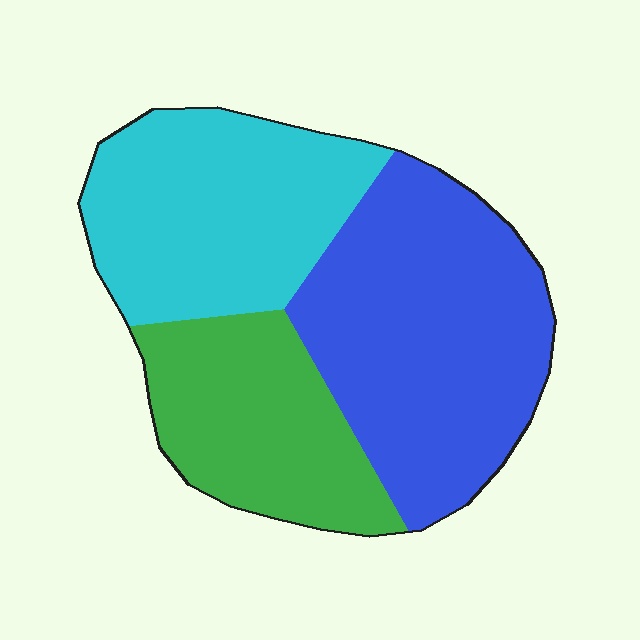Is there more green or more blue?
Blue.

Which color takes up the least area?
Green, at roughly 25%.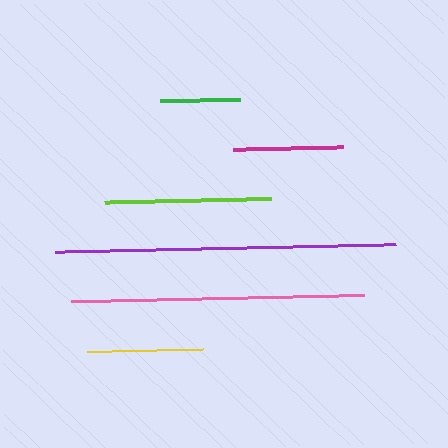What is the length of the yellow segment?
The yellow segment is approximately 116 pixels long.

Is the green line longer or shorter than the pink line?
The pink line is longer than the green line.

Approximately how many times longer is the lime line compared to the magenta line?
The lime line is approximately 1.5 times the length of the magenta line.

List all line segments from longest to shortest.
From longest to shortest: purple, pink, lime, yellow, magenta, green.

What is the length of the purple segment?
The purple segment is approximately 341 pixels long.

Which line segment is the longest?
The purple line is the longest at approximately 341 pixels.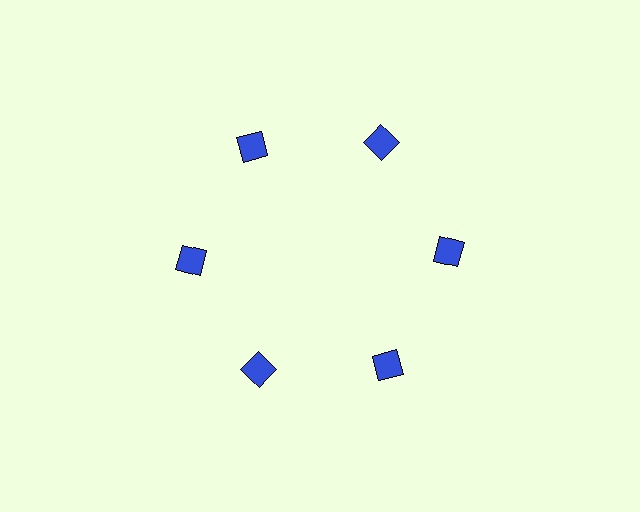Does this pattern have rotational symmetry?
Yes, this pattern has 6-fold rotational symmetry. It looks the same after rotating 60 degrees around the center.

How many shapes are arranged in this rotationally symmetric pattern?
There are 6 shapes, arranged in 6 groups of 1.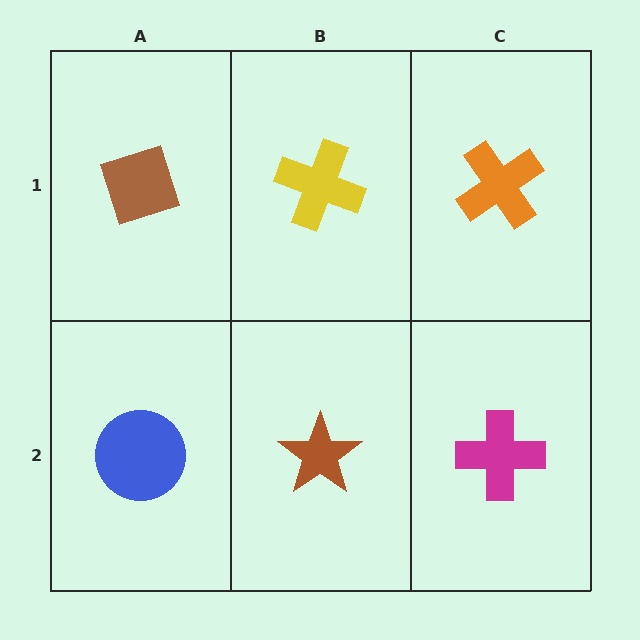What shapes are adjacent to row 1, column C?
A magenta cross (row 2, column C), a yellow cross (row 1, column B).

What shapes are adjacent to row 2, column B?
A yellow cross (row 1, column B), a blue circle (row 2, column A), a magenta cross (row 2, column C).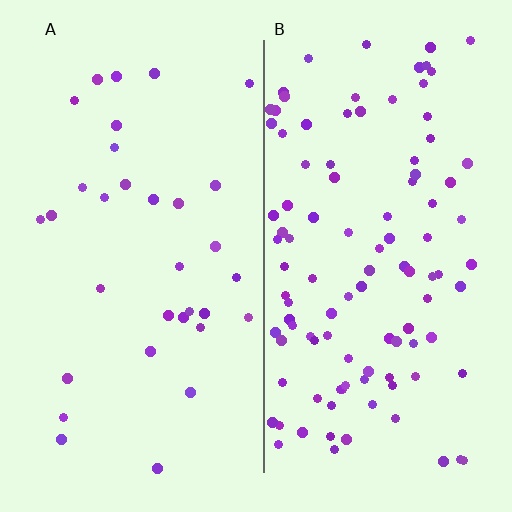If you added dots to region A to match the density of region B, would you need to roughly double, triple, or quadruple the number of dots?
Approximately triple.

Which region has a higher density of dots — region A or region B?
B (the right).